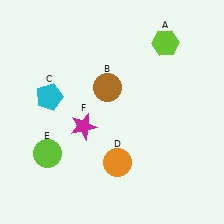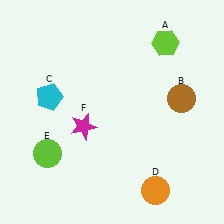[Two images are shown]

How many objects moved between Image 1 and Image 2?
2 objects moved between the two images.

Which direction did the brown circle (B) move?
The brown circle (B) moved right.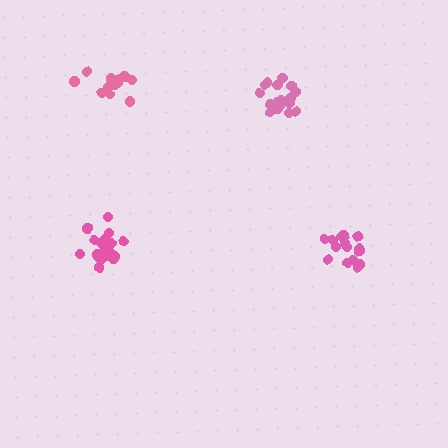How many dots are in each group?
Group 1: 14 dots, Group 2: 17 dots, Group 3: 20 dots, Group 4: 15 dots (66 total).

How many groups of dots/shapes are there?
There are 4 groups.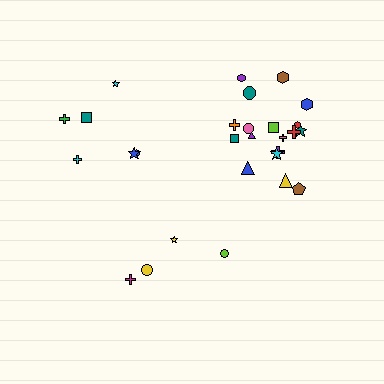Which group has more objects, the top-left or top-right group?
The top-right group.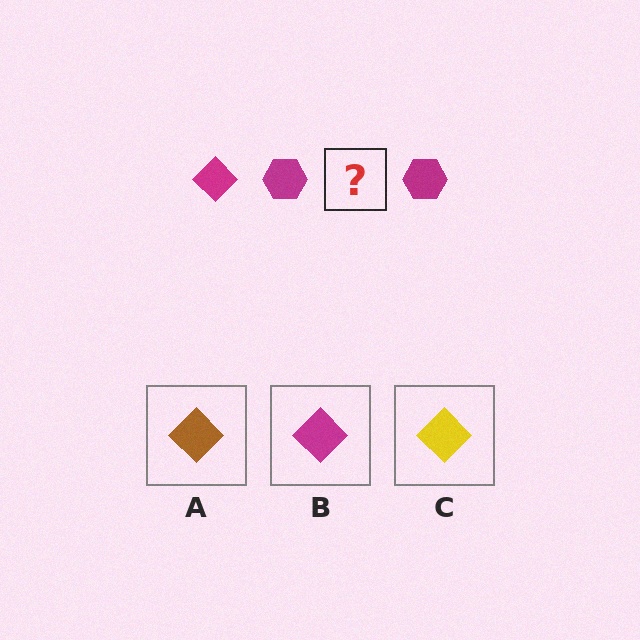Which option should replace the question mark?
Option B.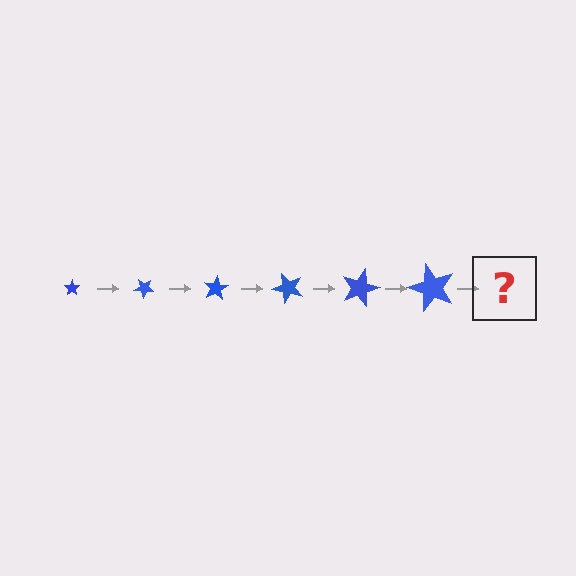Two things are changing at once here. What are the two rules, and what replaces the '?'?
The two rules are that the star grows larger each step and it rotates 40 degrees each step. The '?' should be a star, larger than the previous one and rotated 240 degrees from the start.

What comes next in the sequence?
The next element should be a star, larger than the previous one and rotated 240 degrees from the start.